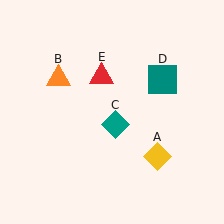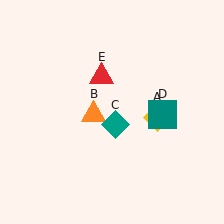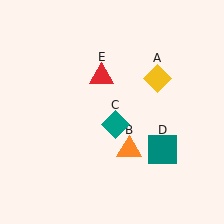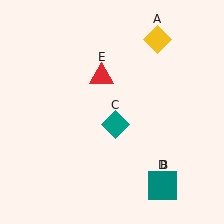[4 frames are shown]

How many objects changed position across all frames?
3 objects changed position: yellow diamond (object A), orange triangle (object B), teal square (object D).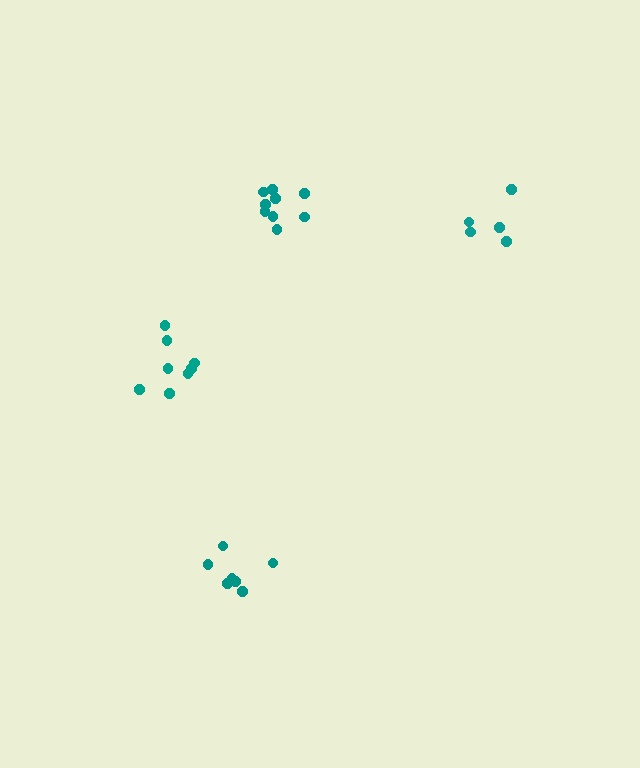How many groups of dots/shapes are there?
There are 4 groups.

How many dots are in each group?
Group 1: 7 dots, Group 2: 5 dots, Group 3: 9 dots, Group 4: 8 dots (29 total).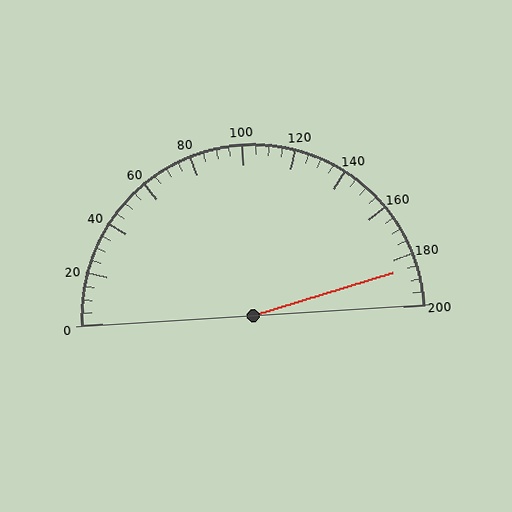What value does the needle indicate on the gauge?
The needle indicates approximately 185.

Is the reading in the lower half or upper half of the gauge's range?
The reading is in the upper half of the range (0 to 200).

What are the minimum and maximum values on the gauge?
The gauge ranges from 0 to 200.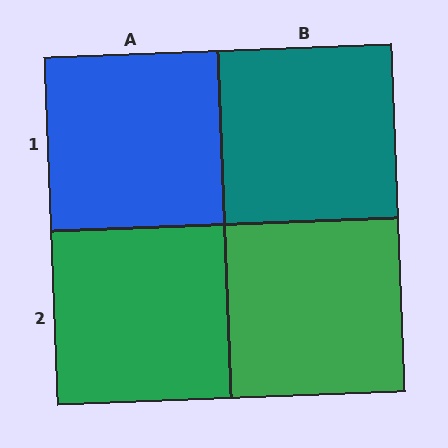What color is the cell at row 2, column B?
Green.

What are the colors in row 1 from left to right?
Blue, teal.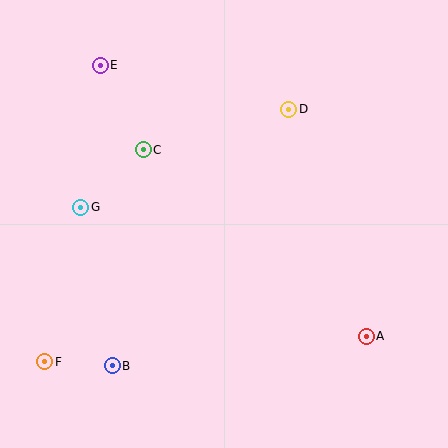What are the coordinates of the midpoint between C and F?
The midpoint between C and F is at (94, 256).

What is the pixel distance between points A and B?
The distance between A and B is 256 pixels.